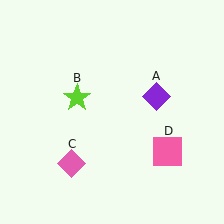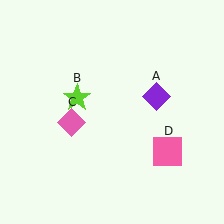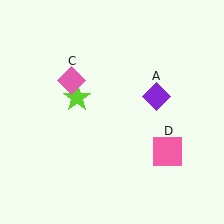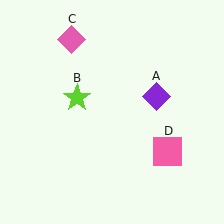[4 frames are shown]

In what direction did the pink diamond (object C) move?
The pink diamond (object C) moved up.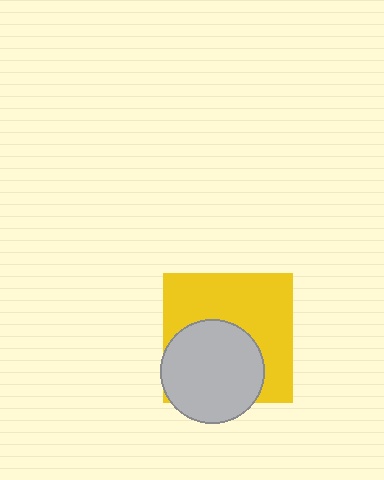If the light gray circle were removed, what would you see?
You would see the complete yellow square.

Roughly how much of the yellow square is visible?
About half of it is visible (roughly 56%).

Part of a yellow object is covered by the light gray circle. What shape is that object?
It is a square.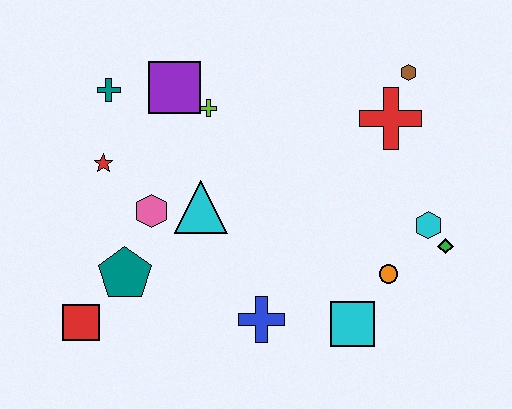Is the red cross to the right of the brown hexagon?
No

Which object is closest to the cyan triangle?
The pink hexagon is closest to the cyan triangle.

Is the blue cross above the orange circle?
No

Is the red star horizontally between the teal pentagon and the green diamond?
No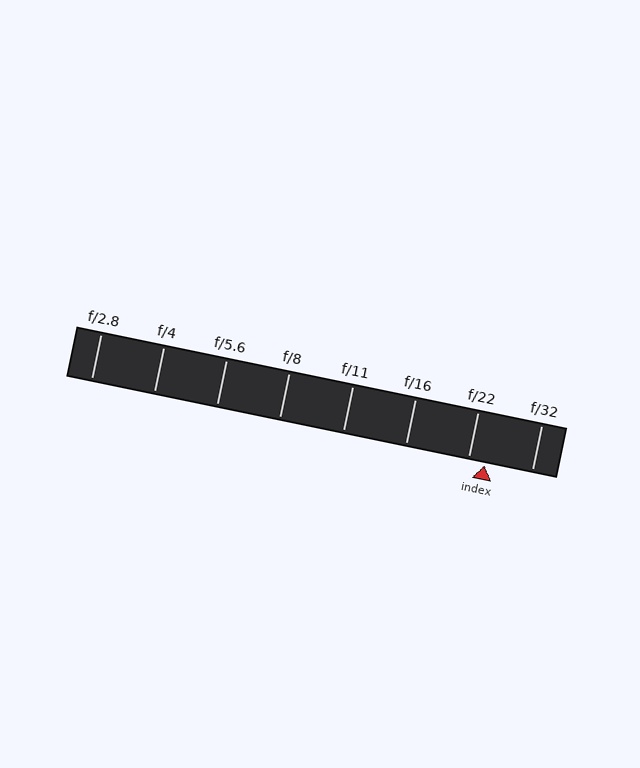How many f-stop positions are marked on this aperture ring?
There are 8 f-stop positions marked.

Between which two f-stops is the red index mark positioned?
The index mark is between f/22 and f/32.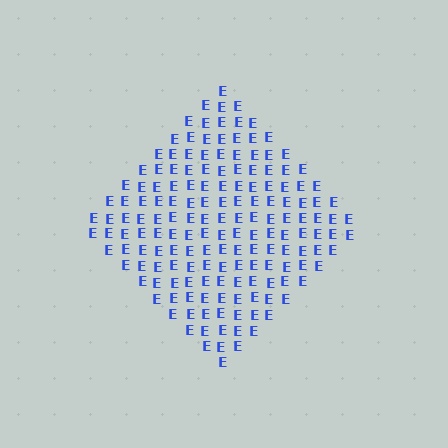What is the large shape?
The large shape is a diamond.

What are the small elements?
The small elements are letter E's.